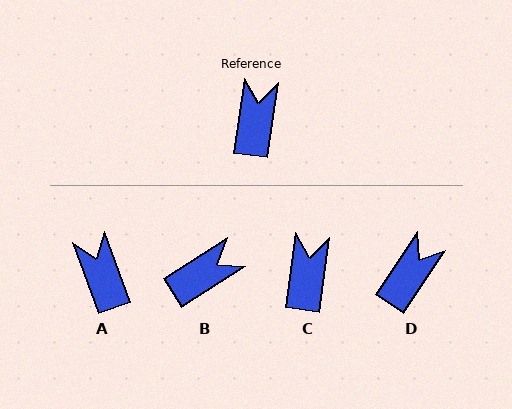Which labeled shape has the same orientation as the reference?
C.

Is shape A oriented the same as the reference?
No, it is off by about 28 degrees.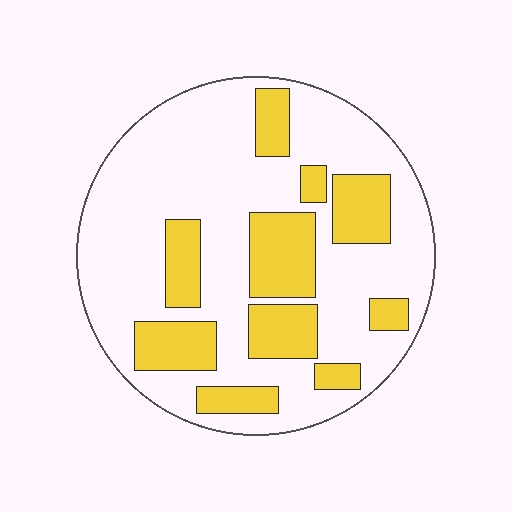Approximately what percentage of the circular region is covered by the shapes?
Approximately 30%.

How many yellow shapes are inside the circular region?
10.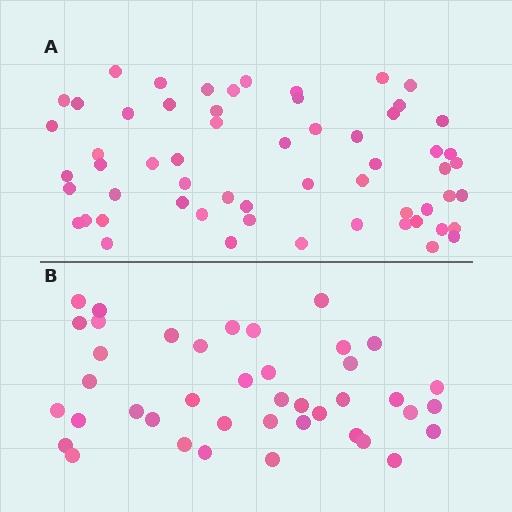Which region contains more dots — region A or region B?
Region A (the top region) has more dots.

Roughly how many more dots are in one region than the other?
Region A has approximately 20 more dots than region B.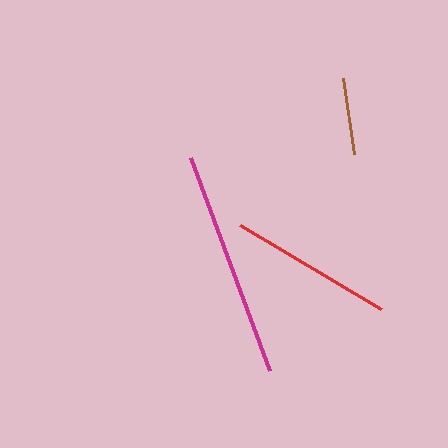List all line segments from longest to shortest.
From longest to shortest: magenta, red, brown.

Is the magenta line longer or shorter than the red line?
The magenta line is longer than the red line.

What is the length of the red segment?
The red segment is approximately 164 pixels long.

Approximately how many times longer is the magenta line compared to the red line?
The magenta line is approximately 1.4 times the length of the red line.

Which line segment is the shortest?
The brown line is the shortest at approximately 77 pixels.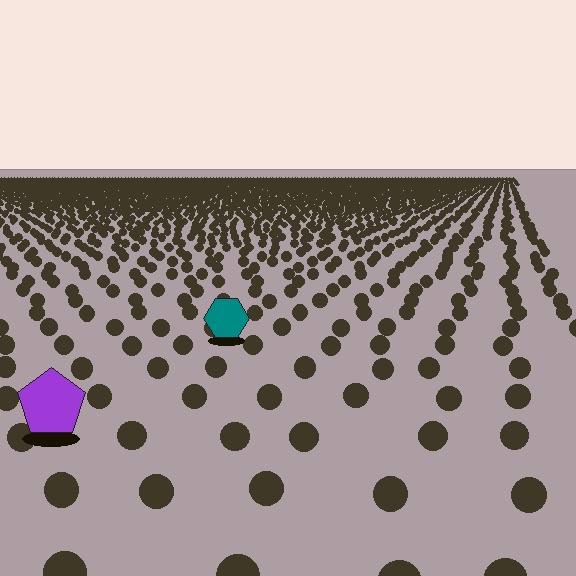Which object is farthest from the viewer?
The teal hexagon is farthest from the viewer. It appears smaller and the ground texture around it is denser.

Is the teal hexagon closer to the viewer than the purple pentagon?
No. The purple pentagon is closer — you can tell from the texture gradient: the ground texture is coarser near it.